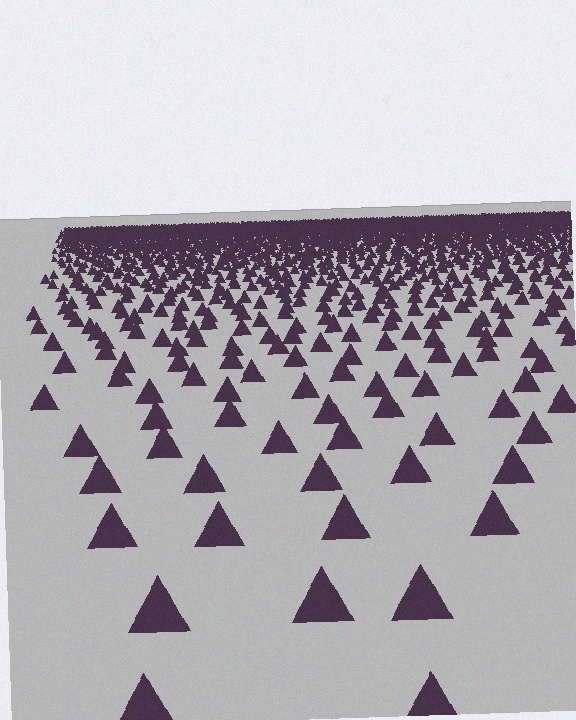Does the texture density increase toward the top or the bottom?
Density increases toward the top.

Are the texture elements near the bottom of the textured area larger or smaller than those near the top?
Larger. Near the bottom, elements are closer to the viewer and appear at a bigger on-screen size.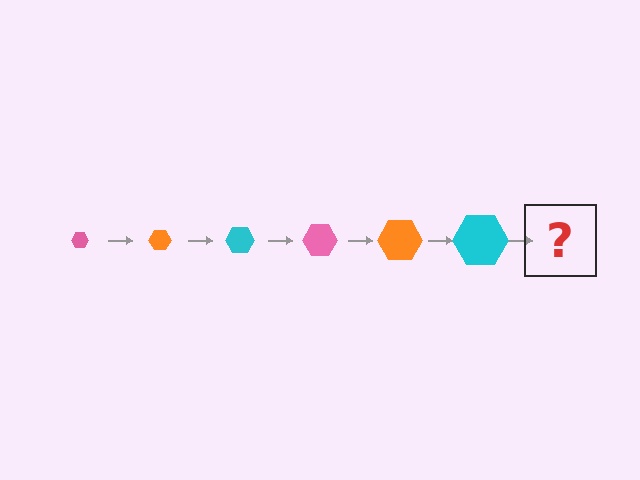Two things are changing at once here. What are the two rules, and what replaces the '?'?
The two rules are that the hexagon grows larger each step and the color cycles through pink, orange, and cyan. The '?' should be a pink hexagon, larger than the previous one.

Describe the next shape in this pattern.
It should be a pink hexagon, larger than the previous one.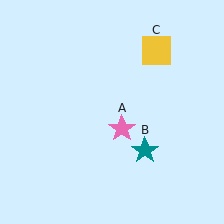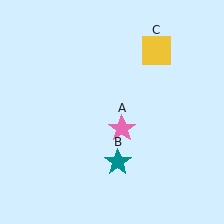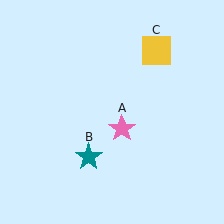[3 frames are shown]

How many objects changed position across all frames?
1 object changed position: teal star (object B).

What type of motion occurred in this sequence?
The teal star (object B) rotated clockwise around the center of the scene.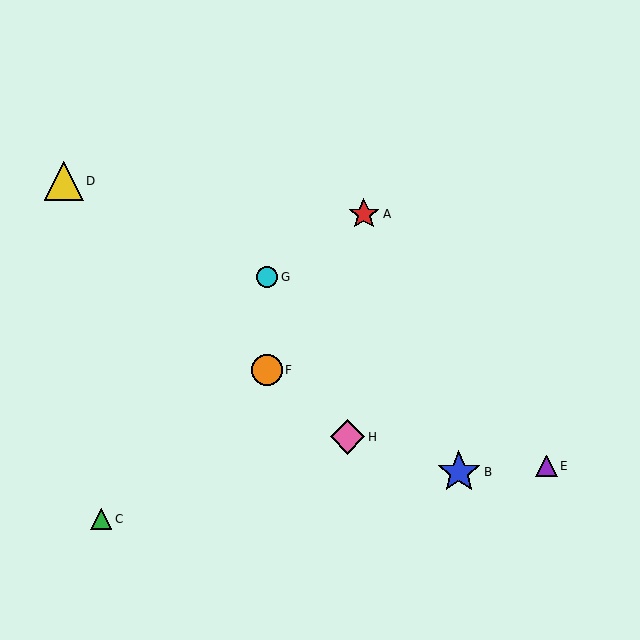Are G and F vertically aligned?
Yes, both are at x≈267.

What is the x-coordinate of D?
Object D is at x≈64.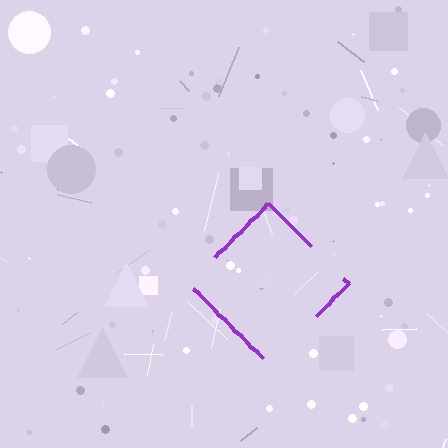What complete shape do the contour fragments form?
The contour fragments form a diamond.